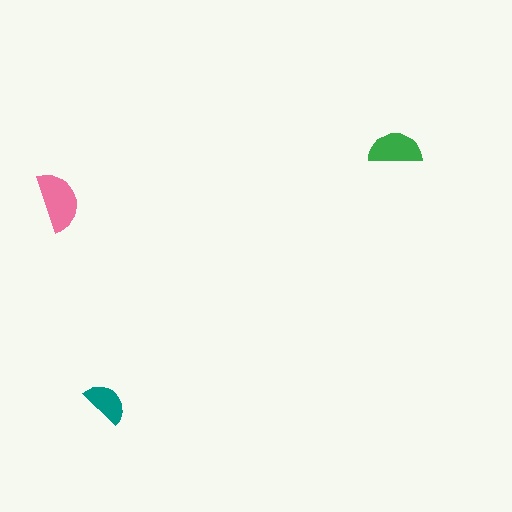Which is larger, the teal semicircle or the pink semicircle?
The pink one.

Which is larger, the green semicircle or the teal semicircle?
The green one.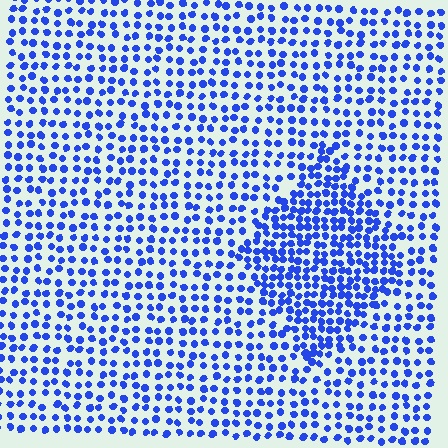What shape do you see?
I see a diamond.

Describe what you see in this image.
The image contains small blue elements arranged at two different densities. A diamond-shaped region is visible where the elements are more densely packed than the surrounding area.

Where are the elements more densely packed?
The elements are more densely packed inside the diamond boundary.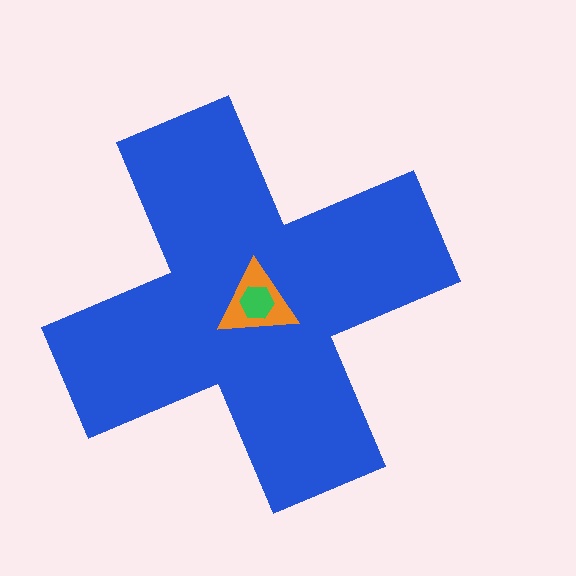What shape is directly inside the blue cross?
The orange triangle.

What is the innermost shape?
The green hexagon.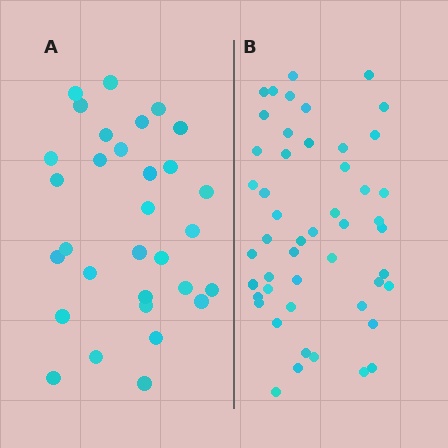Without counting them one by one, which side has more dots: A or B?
Region B (the right region) has more dots.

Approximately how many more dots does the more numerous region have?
Region B has approximately 20 more dots than region A.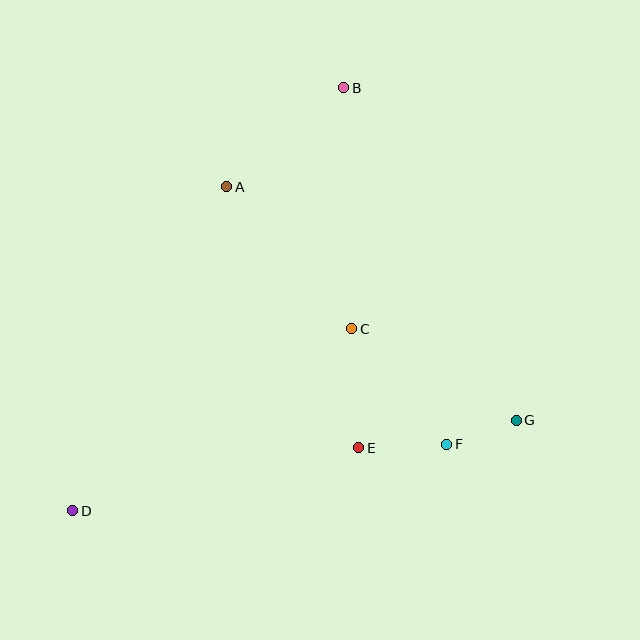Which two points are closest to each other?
Points F and G are closest to each other.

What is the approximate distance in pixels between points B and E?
The distance between B and E is approximately 360 pixels.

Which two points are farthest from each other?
Points B and D are farthest from each other.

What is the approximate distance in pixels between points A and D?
The distance between A and D is approximately 359 pixels.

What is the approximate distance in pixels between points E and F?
The distance between E and F is approximately 88 pixels.